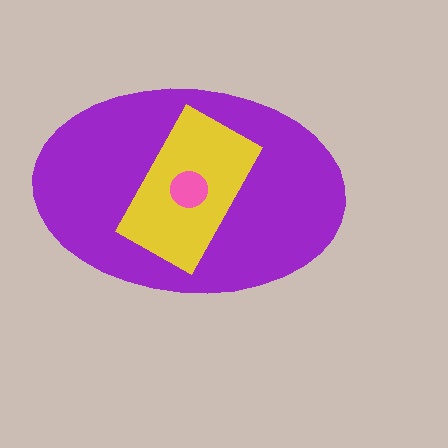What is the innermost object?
The pink circle.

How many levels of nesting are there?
3.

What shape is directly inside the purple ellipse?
The yellow rectangle.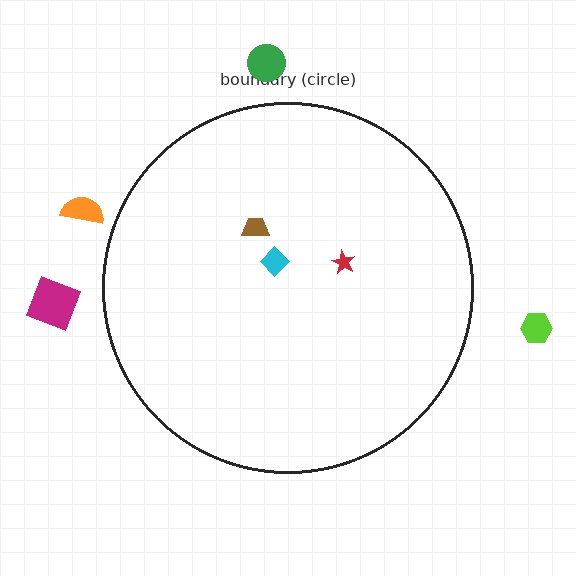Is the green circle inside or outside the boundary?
Outside.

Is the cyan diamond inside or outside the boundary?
Inside.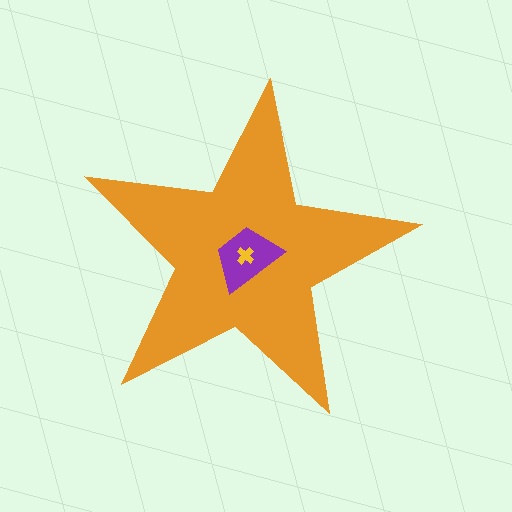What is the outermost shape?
The orange star.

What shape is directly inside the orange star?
The purple trapezoid.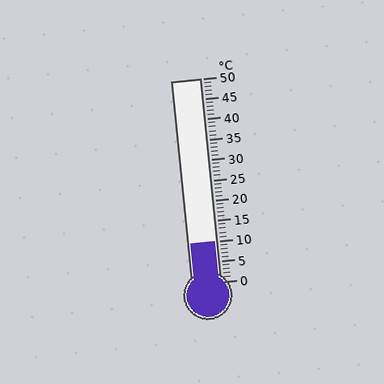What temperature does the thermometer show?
The thermometer shows approximately 10°C.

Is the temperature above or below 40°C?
The temperature is below 40°C.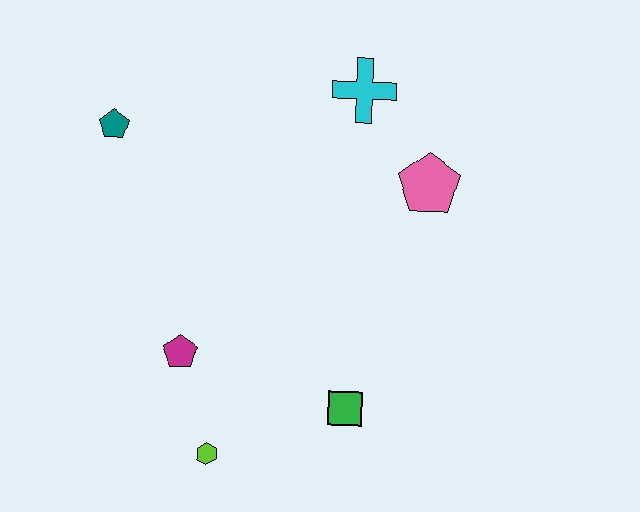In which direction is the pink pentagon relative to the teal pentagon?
The pink pentagon is to the right of the teal pentagon.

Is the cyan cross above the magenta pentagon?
Yes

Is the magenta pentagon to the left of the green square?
Yes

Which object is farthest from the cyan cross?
The lime hexagon is farthest from the cyan cross.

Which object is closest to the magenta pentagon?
The lime hexagon is closest to the magenta pentagon.